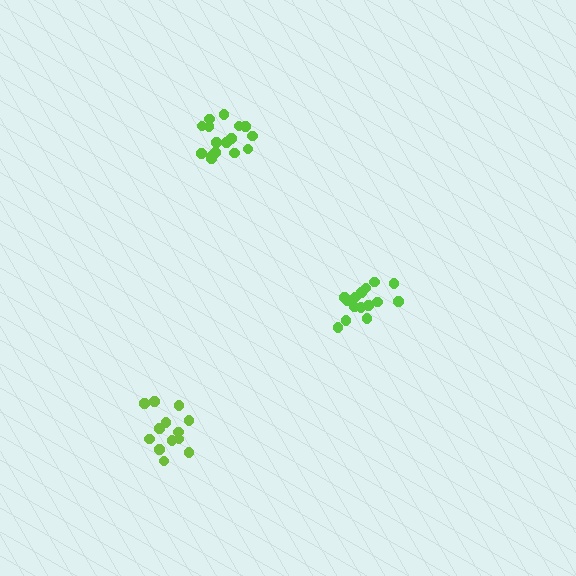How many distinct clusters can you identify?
There are 3 distinct clusters.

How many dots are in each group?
Group 1: 16 dots, Group 2: 13 dots, Group 3: 16 dots (45 total).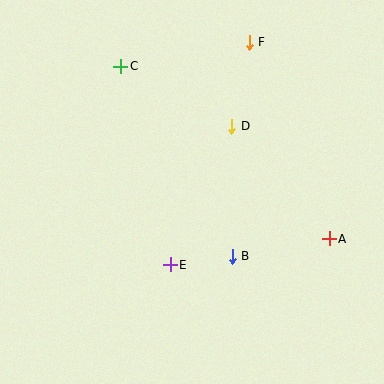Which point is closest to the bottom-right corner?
Point A is closest to the bottom-right corner.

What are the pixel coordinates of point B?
Point B is at (232, 256).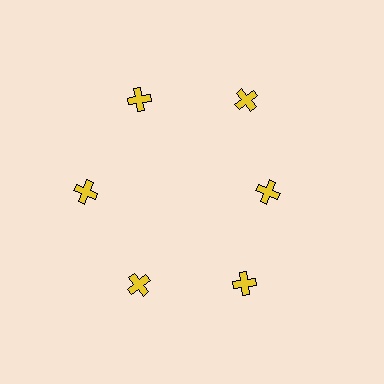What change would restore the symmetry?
The symmetry would be restored by moving it outward, back onto the ring so that all 6 crosses sit at equal angles and equal distance from the center.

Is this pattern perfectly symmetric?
No. The 6 yellow crosses are arranged in a ring, but one element near the 3 o'clock position is pulled inward toward the center, breaking the 6-fold rotational symmetry.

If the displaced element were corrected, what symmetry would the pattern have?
It would have 6-fold rotational symmetry — the pattern would map onto itself every 60 degrees.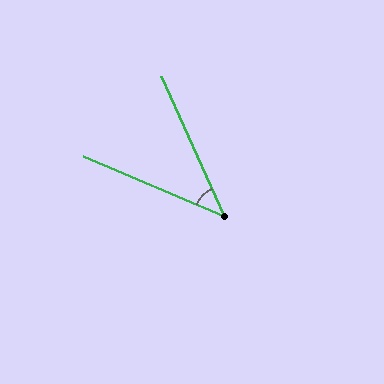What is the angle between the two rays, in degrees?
Approximately 43 degrees.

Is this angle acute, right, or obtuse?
It is acute.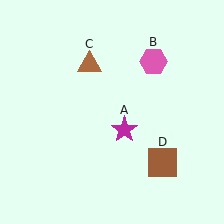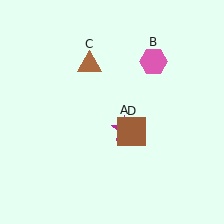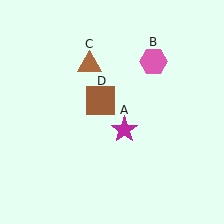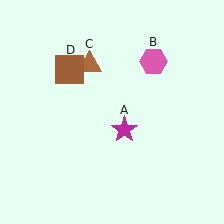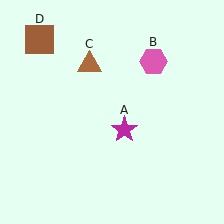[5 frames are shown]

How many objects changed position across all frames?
1 object changed position: brown square (object D).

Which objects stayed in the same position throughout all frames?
Magenta star (object A) and pink hexagon (object B) and brown triangle (object C) remained stationary.